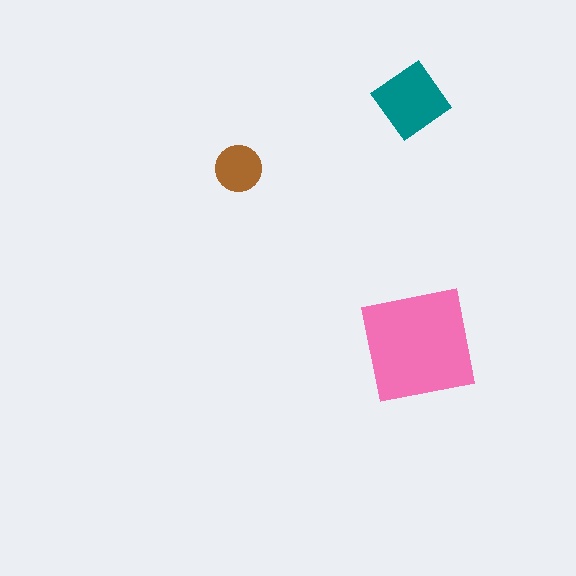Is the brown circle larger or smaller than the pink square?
Smaller.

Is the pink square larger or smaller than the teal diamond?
Larger.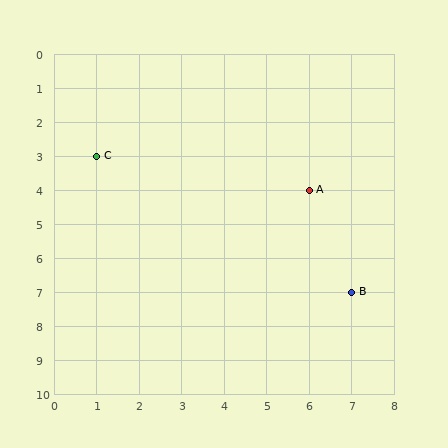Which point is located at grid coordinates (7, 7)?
Point B is at (7, 7).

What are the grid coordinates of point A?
Point A is at grid coordinates (6, 4).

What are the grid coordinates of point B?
Point B is at grid coordinates (7, 7).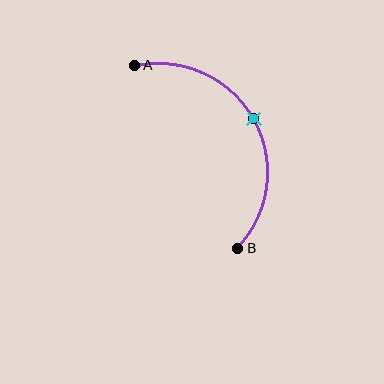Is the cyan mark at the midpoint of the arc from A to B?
Yes. The cyan mark lies on the arc at equal arc-length from both A and B — it is the arc midpoint.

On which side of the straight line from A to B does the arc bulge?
The arc bulges to the right of the straight line connecting A and B.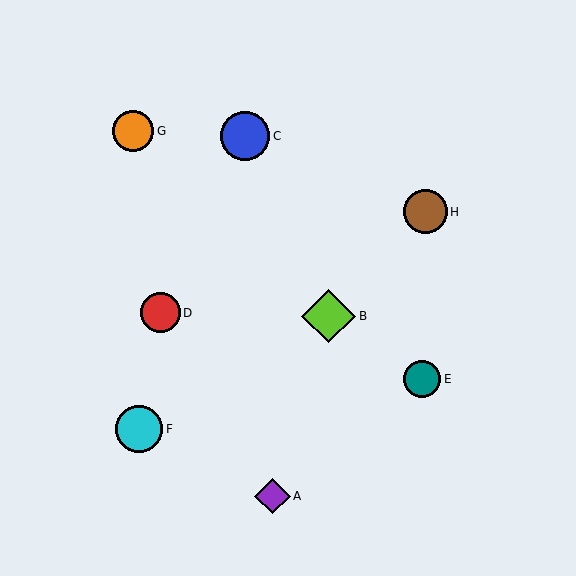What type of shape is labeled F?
Shape F is a cyan circle.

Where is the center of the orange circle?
The center of the orange circle is at (133, 131).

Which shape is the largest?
The lime diamond (labeled B) is the largest.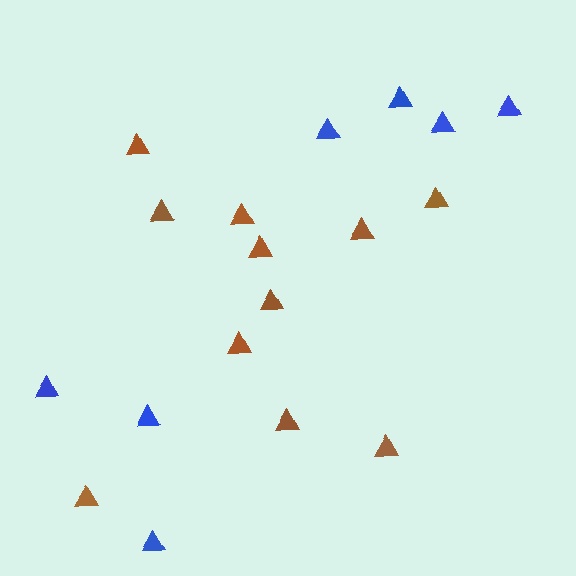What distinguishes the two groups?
There are 2 groups: one group of blue triangles (7) and one group of brown triangles (11).